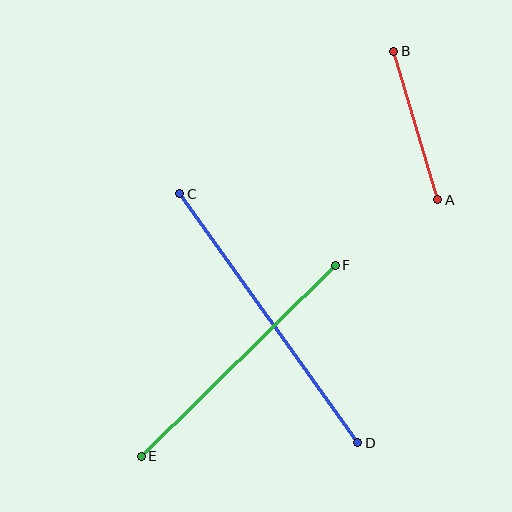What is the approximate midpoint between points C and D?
The midpoint is at approximately (269, 318) pixels.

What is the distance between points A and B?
The distance is approximately 155 pixels.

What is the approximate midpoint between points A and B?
The midpoint is at approximately (416, 125) pixels.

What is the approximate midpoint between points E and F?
The midpoint is at approximately (238, 361) pixels.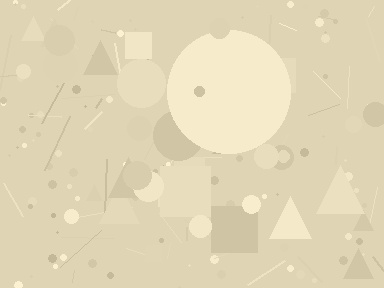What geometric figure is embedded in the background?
A circle is embedded in the background.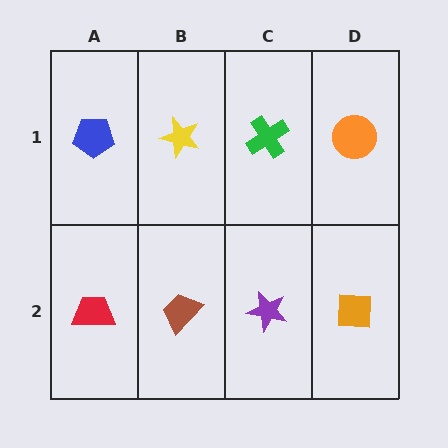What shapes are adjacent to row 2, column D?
An orange circle (row 1, column D), a purple star (row 2, column C).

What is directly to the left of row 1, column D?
A green cross.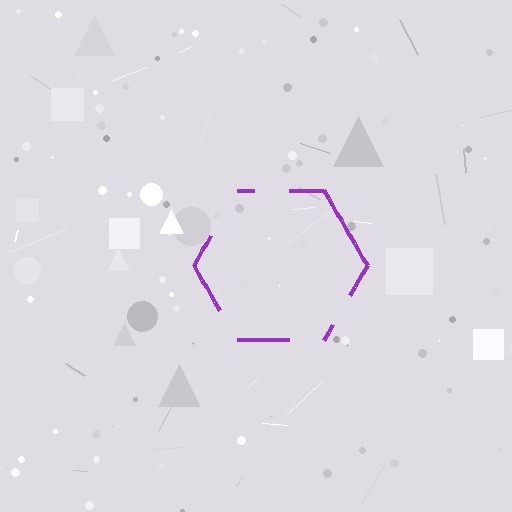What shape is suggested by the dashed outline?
The dashed outline suggests a hexagon.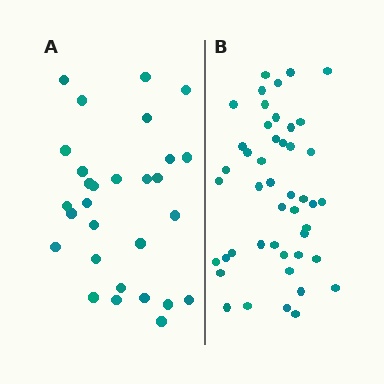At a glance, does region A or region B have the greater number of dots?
Region B (the right region) has more dots.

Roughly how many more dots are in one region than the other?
Region B has approximately 15 more dots than region A.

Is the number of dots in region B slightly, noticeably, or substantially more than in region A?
Region B has substantially more. The ratio is roughly 1.6 to 1.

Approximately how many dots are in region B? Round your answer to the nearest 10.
About 50 dots. (The exact count is 46, which rounds to 50.)